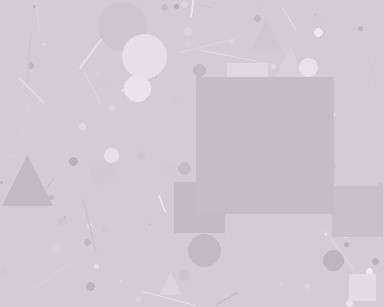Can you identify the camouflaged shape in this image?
The camouflaged shape is a square.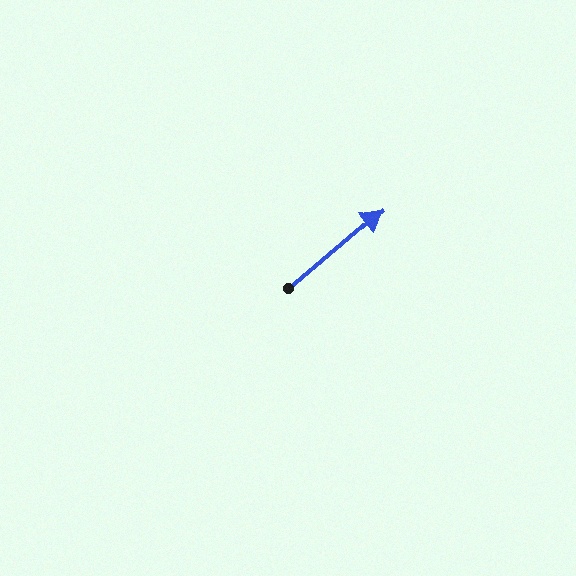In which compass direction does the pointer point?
Northeast.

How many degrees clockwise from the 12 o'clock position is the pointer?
Approximately 50 degrees.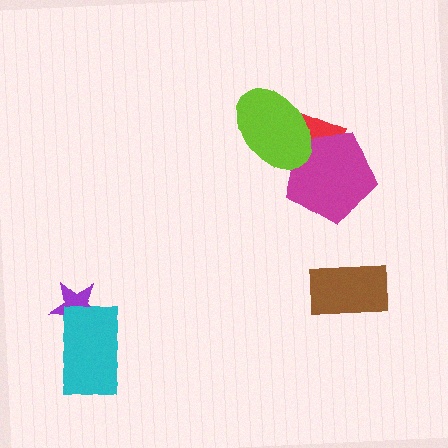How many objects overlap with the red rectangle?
2 objects overlap with the red rectangle.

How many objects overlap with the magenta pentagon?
2 objects overlap with the magenta pentagon.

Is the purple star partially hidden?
Yes, it is partially covered by another shape.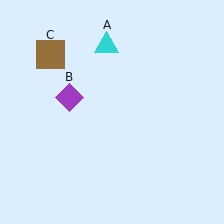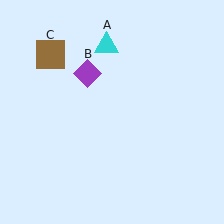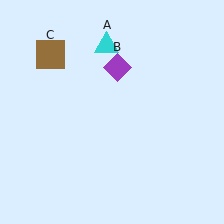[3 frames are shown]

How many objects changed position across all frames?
1 object changed position: purple diamond (object B).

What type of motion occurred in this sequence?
The purple diamond (object B) rotated clockwise around the center of the scene.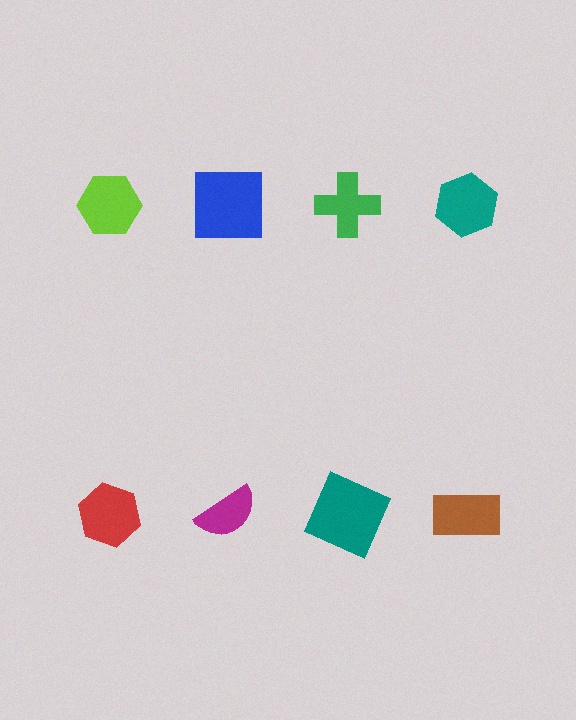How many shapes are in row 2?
4 shapes.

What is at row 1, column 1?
A lime hexagon.